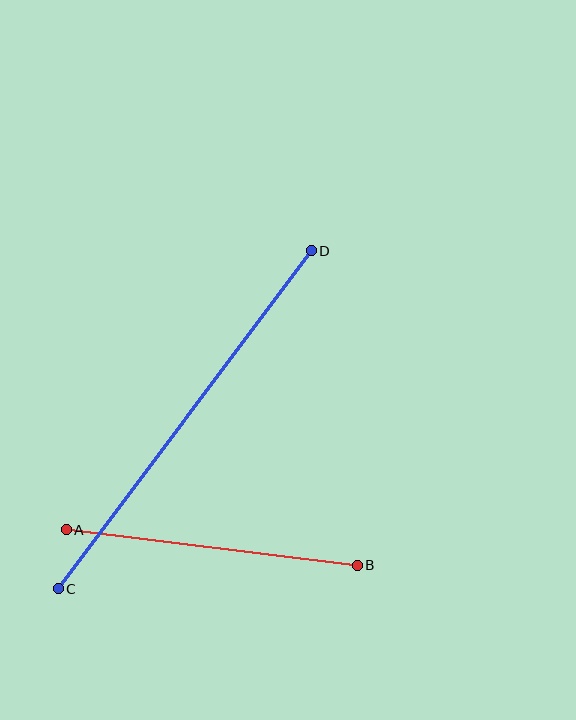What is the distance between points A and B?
The distance is approximately 293 pixels.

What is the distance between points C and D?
The distance is approximately 422 pixels.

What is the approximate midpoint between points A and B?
The midpoint is at approximately (212, 547) pixels.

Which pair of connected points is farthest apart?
Points C and D are farthest apart.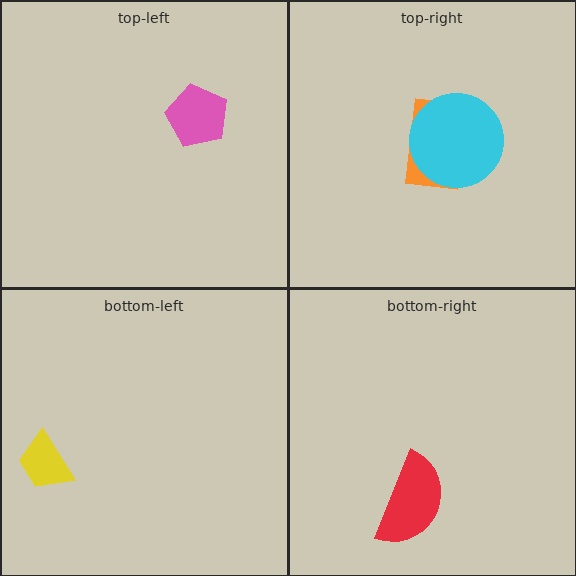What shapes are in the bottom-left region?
The yellow trapezoid.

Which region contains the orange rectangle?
The top-right region.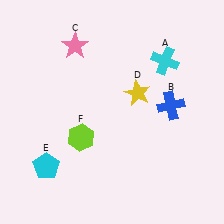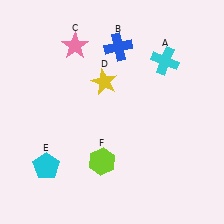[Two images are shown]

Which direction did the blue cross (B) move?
The blue cross (B) moved up.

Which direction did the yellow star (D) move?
The yellow star (D) moved left.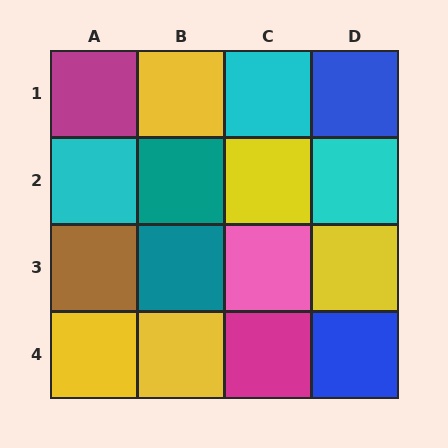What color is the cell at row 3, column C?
Pink.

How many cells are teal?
2 cells are teal.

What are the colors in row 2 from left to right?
Cyan, teal, yellow, cyan.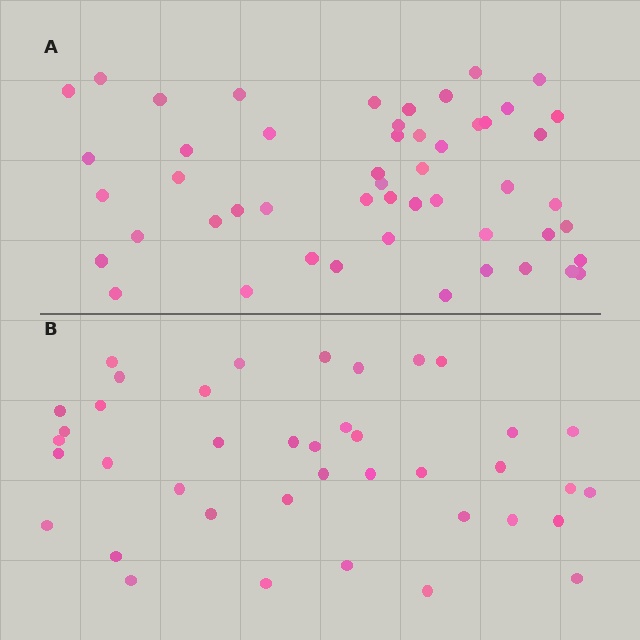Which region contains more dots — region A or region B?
Region A (the top region) has more dots.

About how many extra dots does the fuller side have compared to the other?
Region A has roughly 12 or so more dots than region B.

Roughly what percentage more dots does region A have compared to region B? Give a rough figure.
About 30% more.